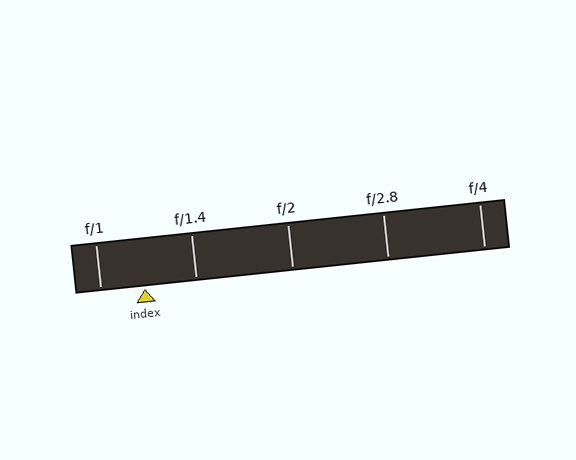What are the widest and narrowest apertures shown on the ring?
The widest aperture shown is f/1 and the narrowest is f/4.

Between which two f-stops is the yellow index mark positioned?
The index mark is between f/1 and f/1.4.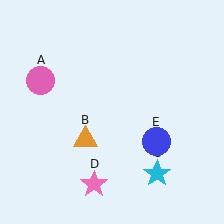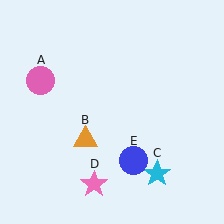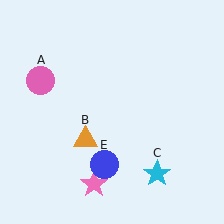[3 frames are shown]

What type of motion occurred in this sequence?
The blue circle (object E) rotated clockwise around the center of the scene.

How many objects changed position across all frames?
1 object changed position: blue circle (object E).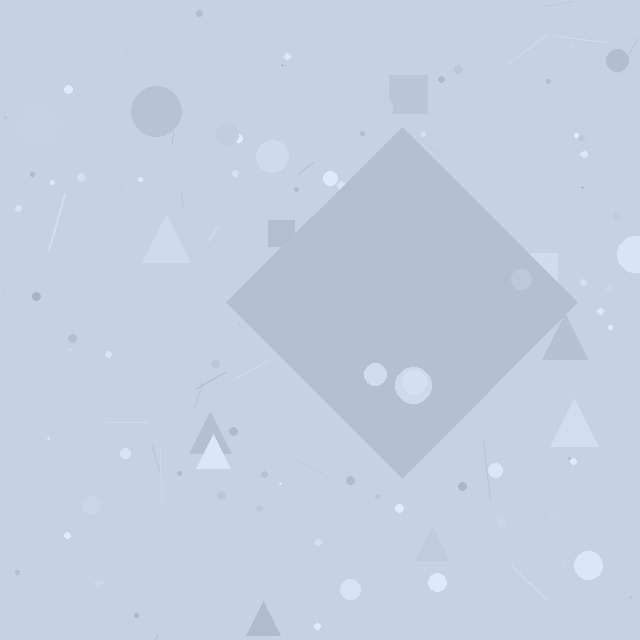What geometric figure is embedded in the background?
A diamond is embedded in the background.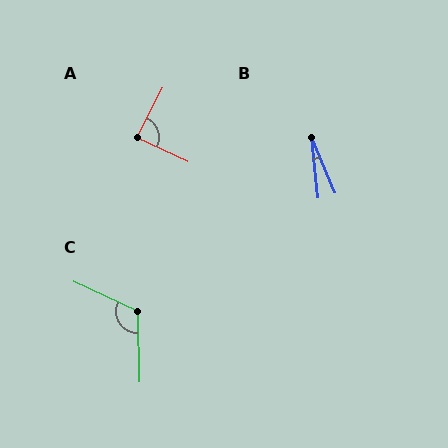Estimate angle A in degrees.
Approximately 87 degrees.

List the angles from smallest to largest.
B (17°), A (87°), C (116°).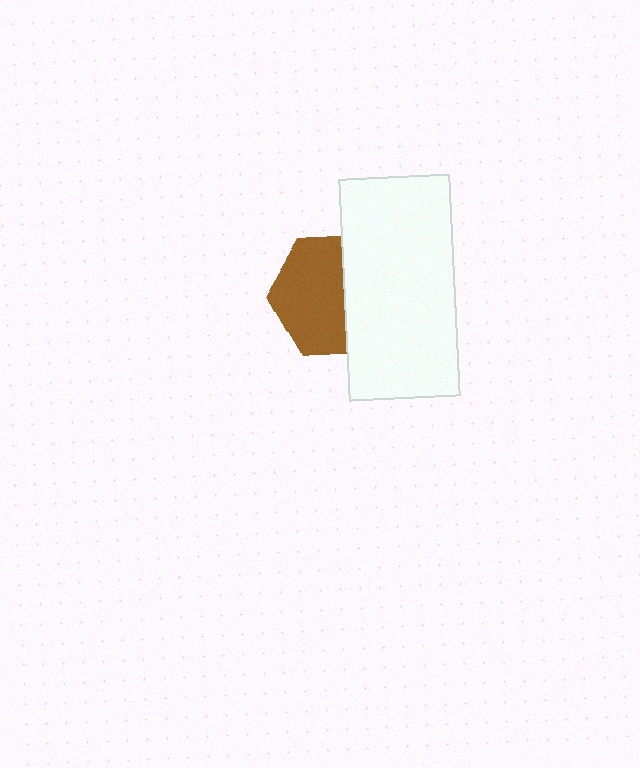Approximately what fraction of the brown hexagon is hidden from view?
Roughly 40% of the brown hexagon is hidden behind the white rectangle.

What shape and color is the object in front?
The object in front is a white rectangle.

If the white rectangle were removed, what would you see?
You would see the complete brown hexagon.